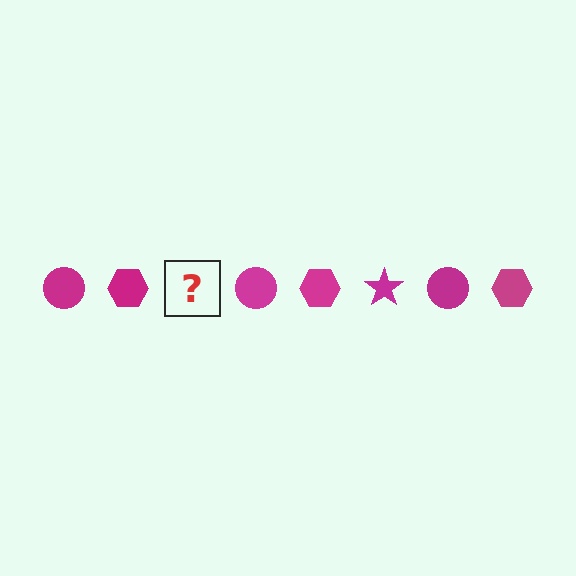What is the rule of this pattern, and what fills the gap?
The rule is that the pattern cycles through circle, hexagon, star shapes in magenta. The gap should be filled with a magenta star.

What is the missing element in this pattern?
The missing element is a magenta star.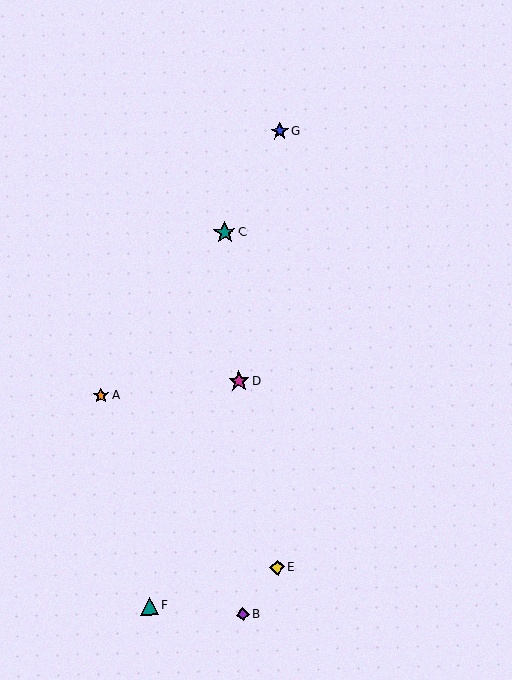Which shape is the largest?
The teal star (labeled C) is the largest.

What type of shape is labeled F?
Shape F is a teal triangle.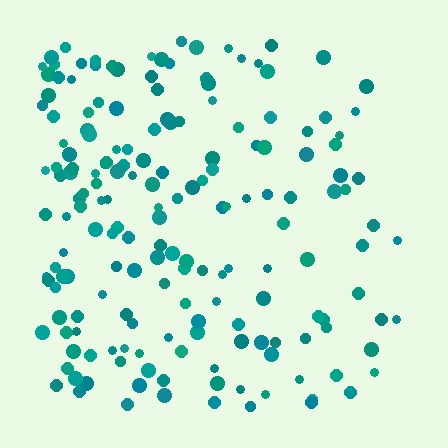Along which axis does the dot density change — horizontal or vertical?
Horizontal.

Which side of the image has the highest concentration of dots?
The left.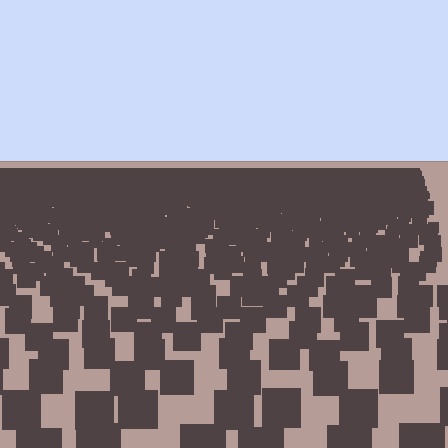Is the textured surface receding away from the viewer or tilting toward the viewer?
The surface is receding away from the viewer. Texture elements get smaller and denser toward the top.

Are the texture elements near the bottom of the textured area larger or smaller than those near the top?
Larger. Near the bottom, elements are closer to the viewer and appear at a bigger on-screen size.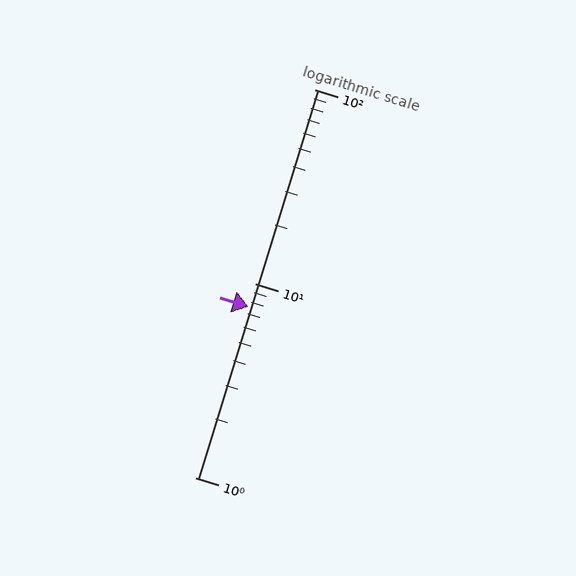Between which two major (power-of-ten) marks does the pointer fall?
The pointer is between 1 and 10.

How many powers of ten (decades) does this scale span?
The scale spans 2 decades, from 1 to 100.